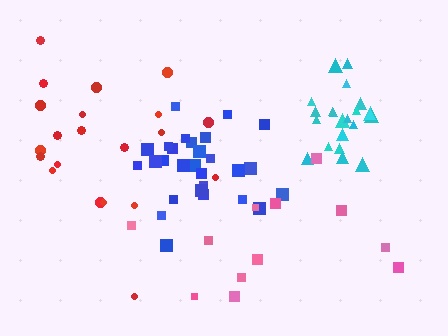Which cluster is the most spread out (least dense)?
Pink.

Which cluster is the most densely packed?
Cyan.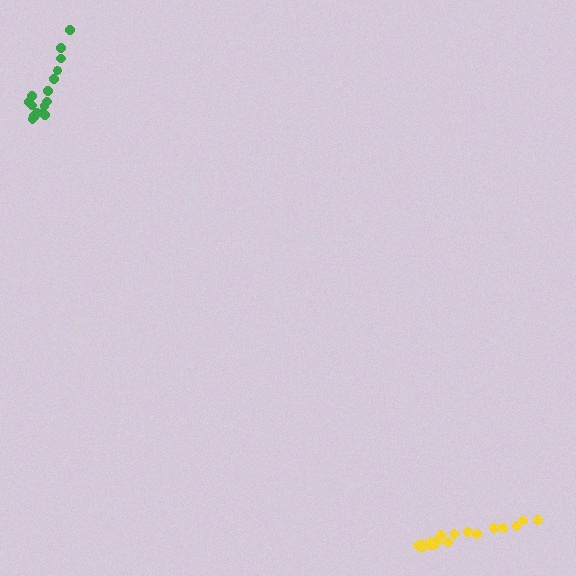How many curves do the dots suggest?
There are 2 distinct paths.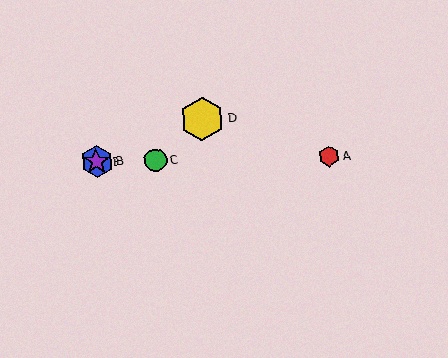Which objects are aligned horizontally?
Objects A, B, C, E are aligned horizontally.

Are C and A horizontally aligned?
Yes, both are at y≈160.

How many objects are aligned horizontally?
4 objects (A, B, C, E) are aligned horizontally.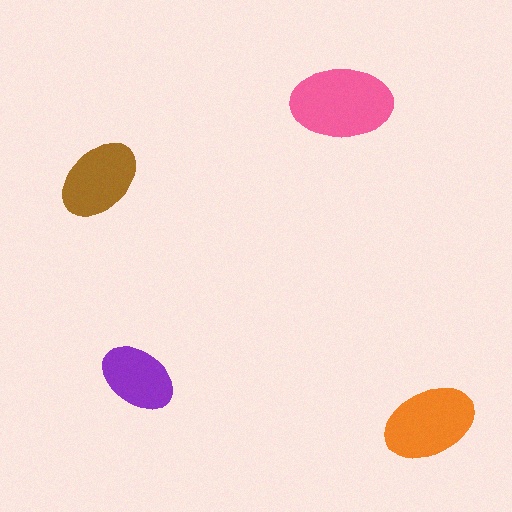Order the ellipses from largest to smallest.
the pink one, the orange one, the brown one, the purple one.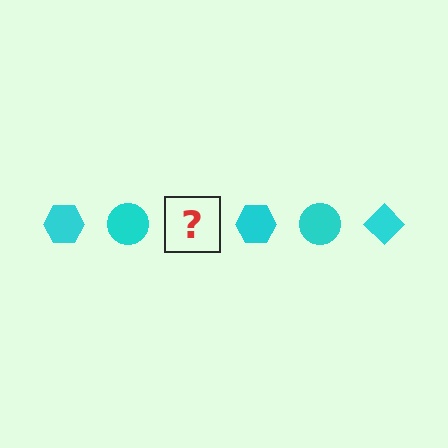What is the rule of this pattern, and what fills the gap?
The rule is that the pattern cycles through hexagon, circle, diamond shapes in cyan. The gap should be filled with a cyan diamond.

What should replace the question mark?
The question mark should be replaced with a cyan diamond.